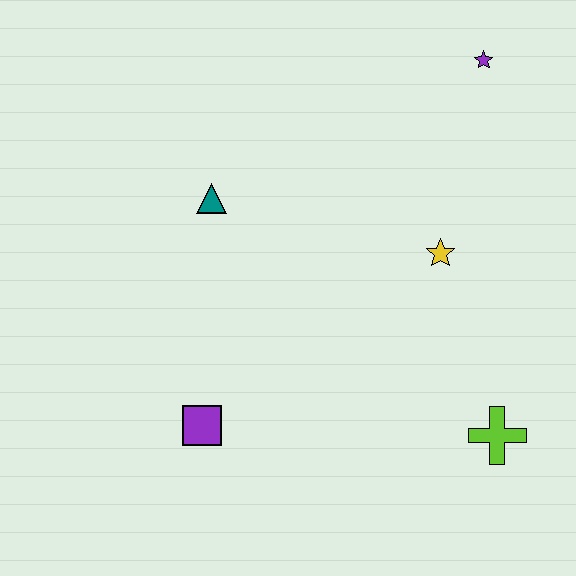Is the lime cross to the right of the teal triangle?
Yes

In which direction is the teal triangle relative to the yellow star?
The teal triangle is to the left of the yellow star.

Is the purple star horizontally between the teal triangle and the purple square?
No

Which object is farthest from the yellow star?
The purple square is farthest from the yellow star.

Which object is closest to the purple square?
The teal triangle is closest to the purple square.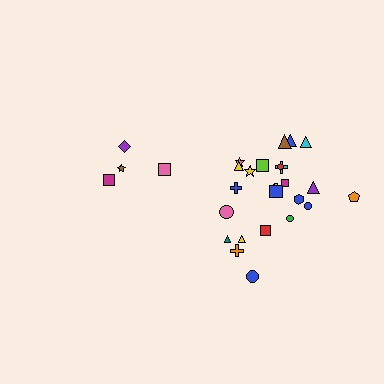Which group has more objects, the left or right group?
The right group.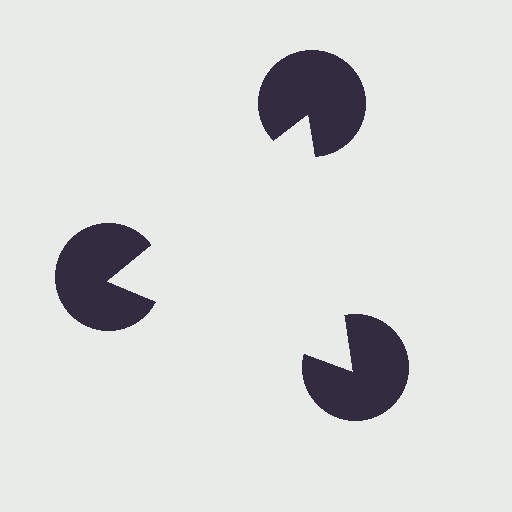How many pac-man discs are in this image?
There are 3 — one at each vertex of the illusory triangle.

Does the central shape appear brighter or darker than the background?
It typically appears slightly brighter than the background, even though no actual brightness change is drawn.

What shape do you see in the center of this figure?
An illusory triangle — its edges are inferred from the aligned wedge cuts in the pac-man discs, not physically drawn.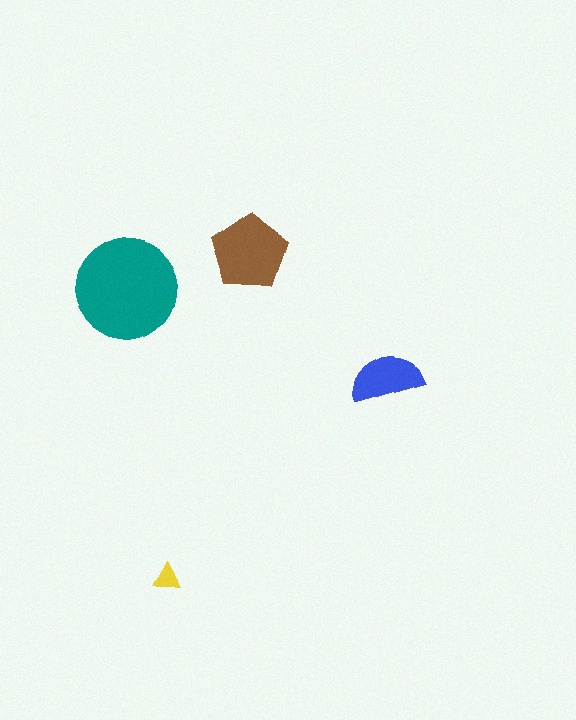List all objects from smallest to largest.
The yellow triangle, the blue semicircle, the brown pentagon, the teal circle.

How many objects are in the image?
There are 4 objects in the image.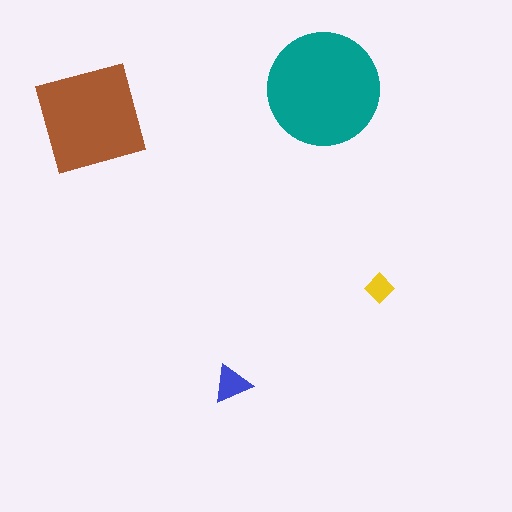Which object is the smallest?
The yellow diamond.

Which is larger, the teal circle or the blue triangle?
The teal circle.